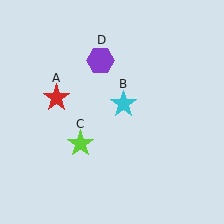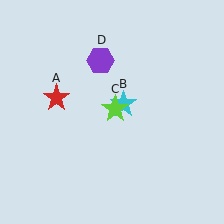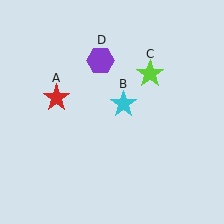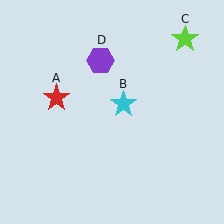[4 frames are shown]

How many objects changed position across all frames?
1 object changed position: lime star (object C).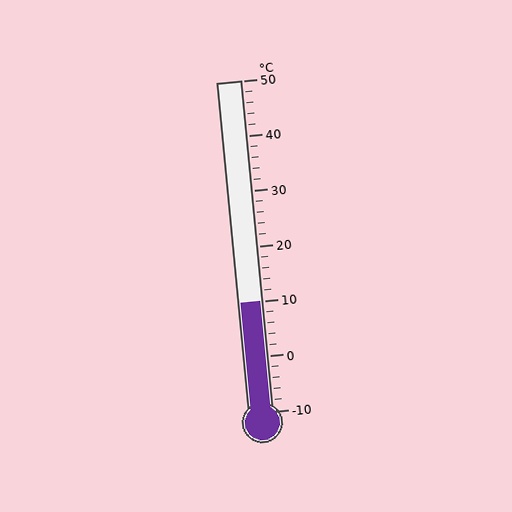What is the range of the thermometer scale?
The thermometer scale ranges from -10°C to 50°C.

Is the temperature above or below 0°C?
The temperature is above 0°C.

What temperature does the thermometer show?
The thermometer shows approximately 10°C.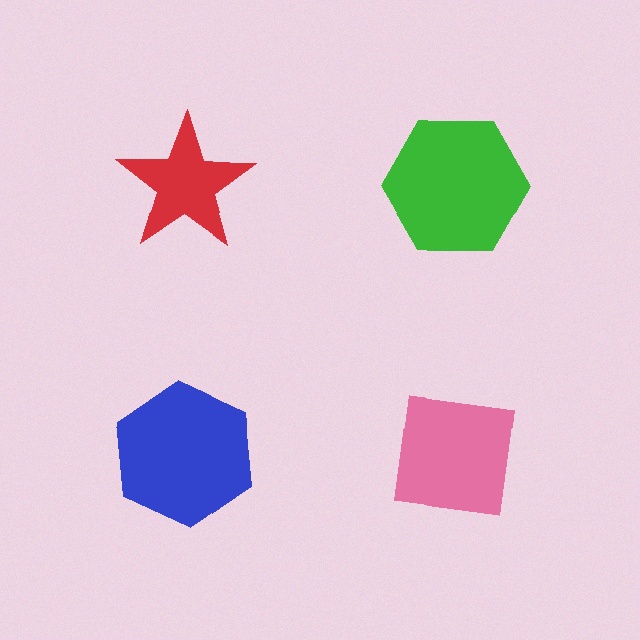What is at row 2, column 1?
A blue hexagon.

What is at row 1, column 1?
A red star.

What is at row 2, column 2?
A pink square.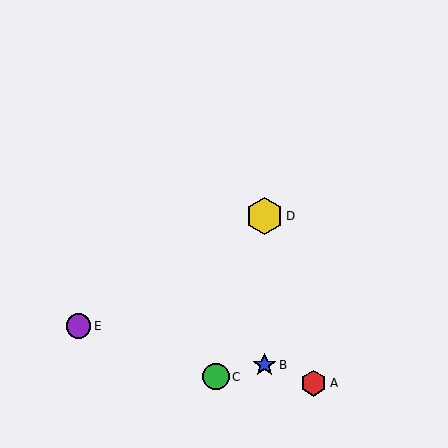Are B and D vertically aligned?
Yes, both are at x≈264.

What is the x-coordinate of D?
Object D is at x≈264.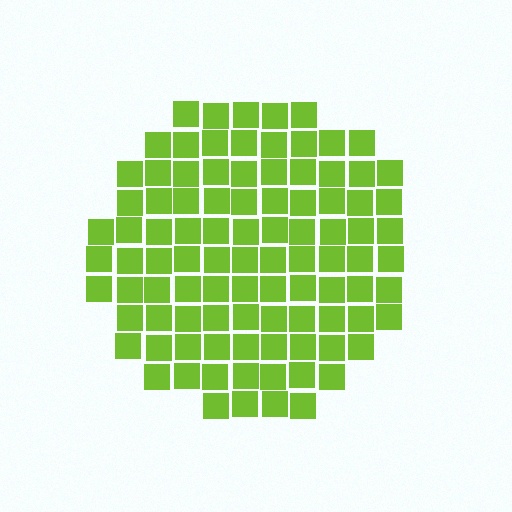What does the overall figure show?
The overall figure shows a circle.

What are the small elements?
The small elements are squares.